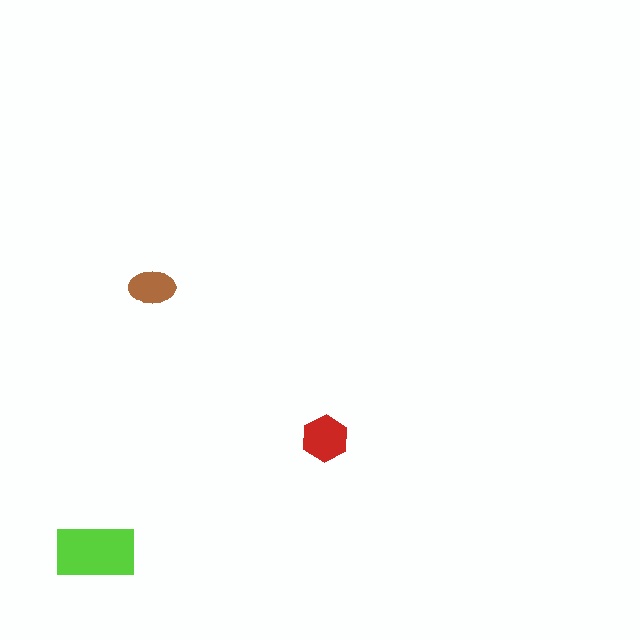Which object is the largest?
The lime rectangle.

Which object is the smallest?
The brown ellipse.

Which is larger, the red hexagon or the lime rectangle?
The lime rectangle.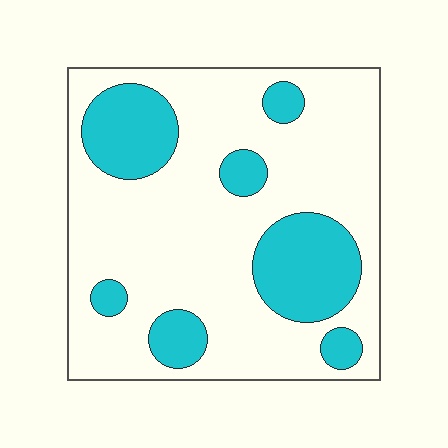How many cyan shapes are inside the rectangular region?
7.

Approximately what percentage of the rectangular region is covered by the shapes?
Approximately 25%.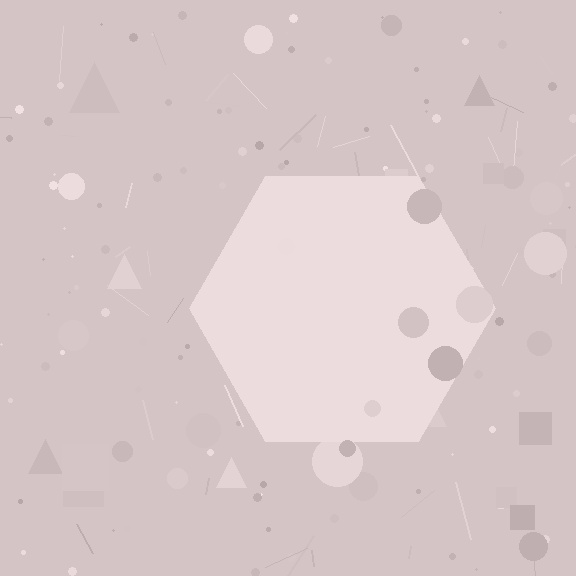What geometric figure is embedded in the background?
A hexagon is embedded in the background.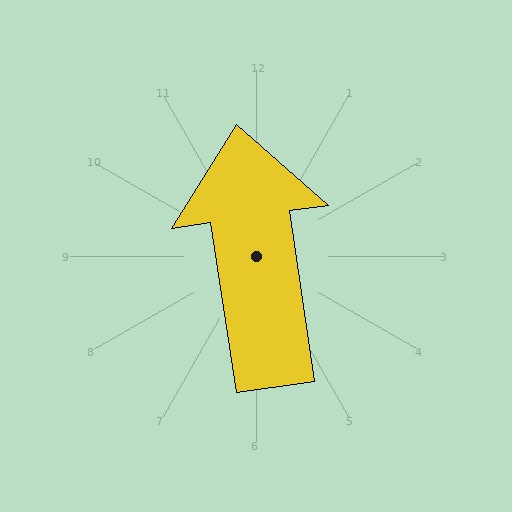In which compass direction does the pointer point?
North.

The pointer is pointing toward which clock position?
Roughly 12 o'clock.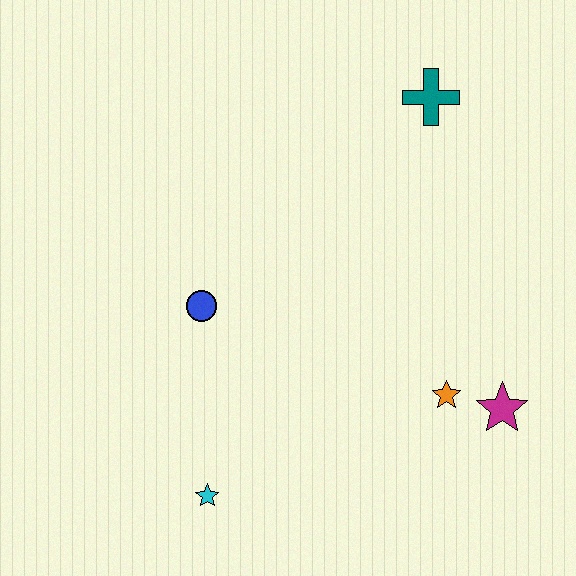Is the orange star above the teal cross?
No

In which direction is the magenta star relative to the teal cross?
The magenta star is below the teal cross.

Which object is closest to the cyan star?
The blue circle is closest to the cyan star.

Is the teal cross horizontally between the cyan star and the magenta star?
Yes